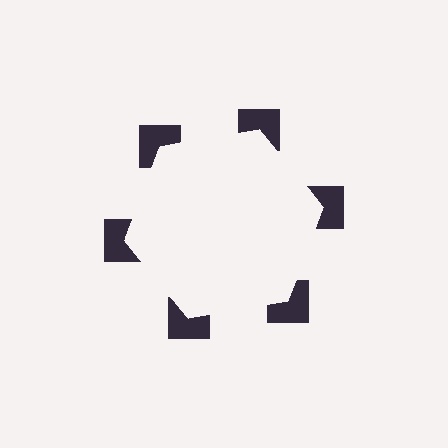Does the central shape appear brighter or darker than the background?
It typically appears slightly brighter than the background, even though no actual brightness change is drawn.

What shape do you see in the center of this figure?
An illusory hexagon — its edges are inferred from the aligned wedge cuts in the notched squares, not physically drawn.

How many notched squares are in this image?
There are 6 — one at each vertex of the illusory hexagon.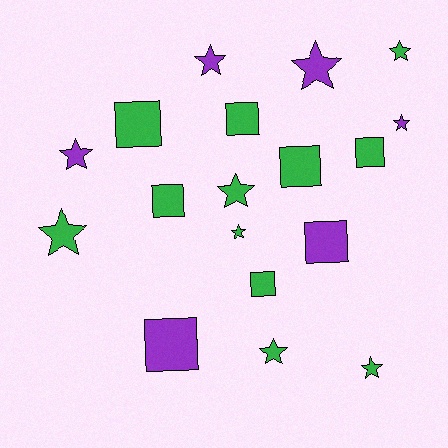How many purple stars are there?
There are 4 purple stars.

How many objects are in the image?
There are 18 objects.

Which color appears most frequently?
Green, with 12 objects.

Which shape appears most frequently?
Star, with 10 objects.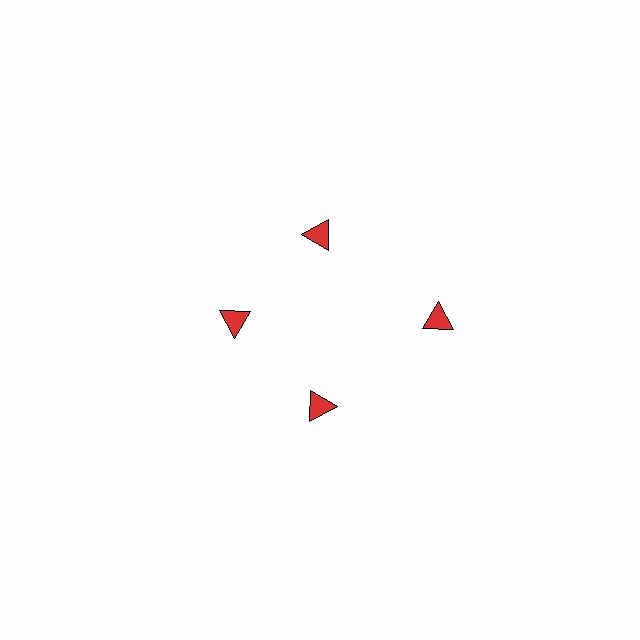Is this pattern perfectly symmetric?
No. The 4 red triangles are arranged in a ring, but one element near the 3 o'clock position is pushed outward from the center, breaking the 4-fold rotational symmetry.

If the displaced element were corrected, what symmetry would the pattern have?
It would have 4-fold rotational symmetry — the pattern would map onto itself every 90 degrees.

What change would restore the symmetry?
The symmetry would be restored by moving it inward, back onto the ring so that all 4 triangles sit at equal angles and equal distance from the center.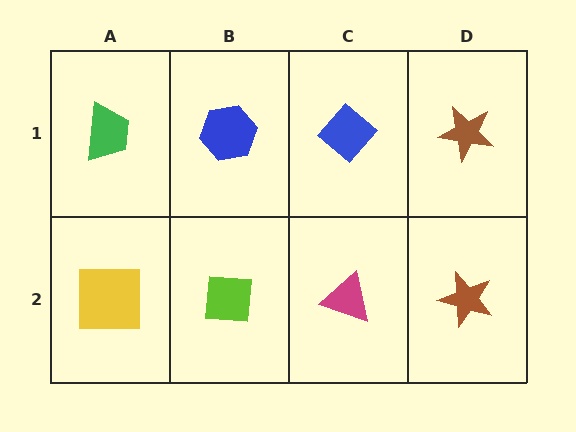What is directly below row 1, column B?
A lime square.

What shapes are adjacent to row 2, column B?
A blue hexagon (row 1, column B), a yellow square (row 2, column A), a magenta triangle (row 2, column C).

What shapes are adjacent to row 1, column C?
A magenta triangle (row 2, column C), a blue hexagon (row 1, column B), a brown star (row 1, column D).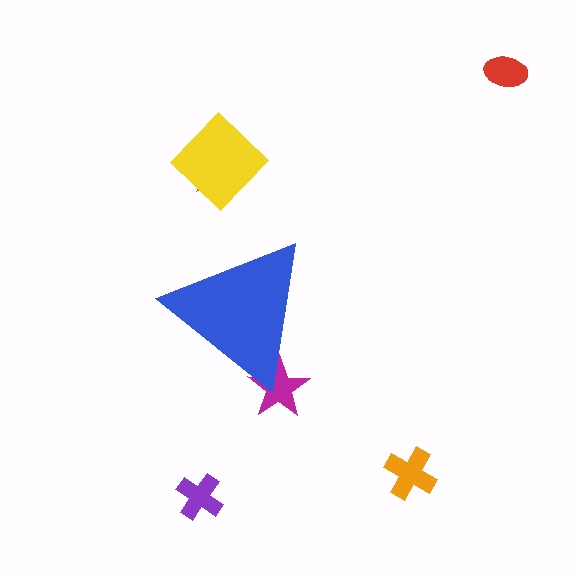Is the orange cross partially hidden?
No, the orange cross is fully visible.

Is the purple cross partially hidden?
No, the purple cross is fully visible.